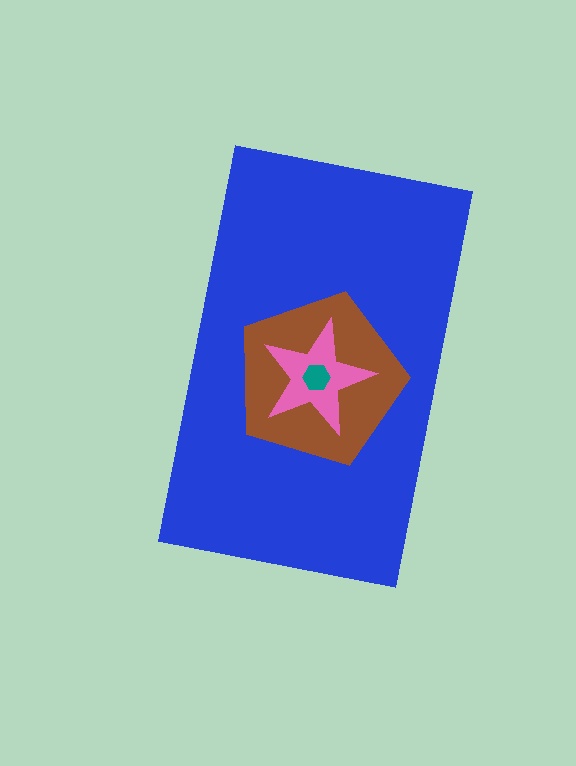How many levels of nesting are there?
4.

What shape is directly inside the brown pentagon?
The pink star.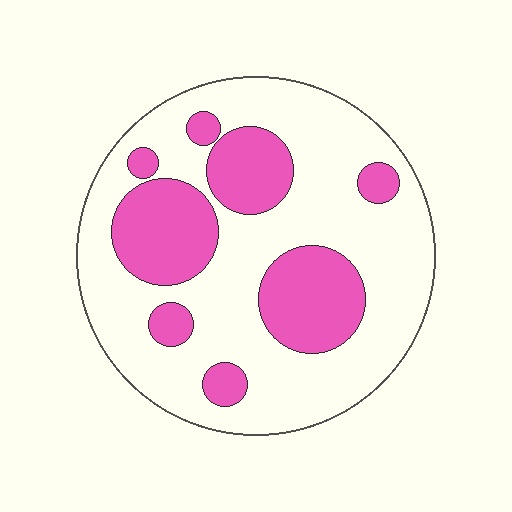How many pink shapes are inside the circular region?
8.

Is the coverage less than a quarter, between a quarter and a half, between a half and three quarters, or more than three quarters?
Between a quarter and a half.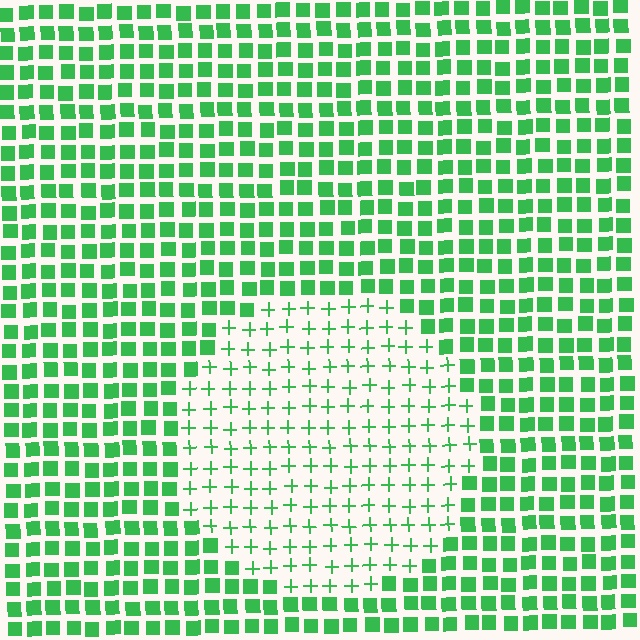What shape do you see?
I see a circle.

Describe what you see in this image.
The image is filled with small green elements arranged in a uniform grid. A circle-shaped region contains plus signs, while the surrounding area contains squares. The boundary is defined purely by the change in element shape.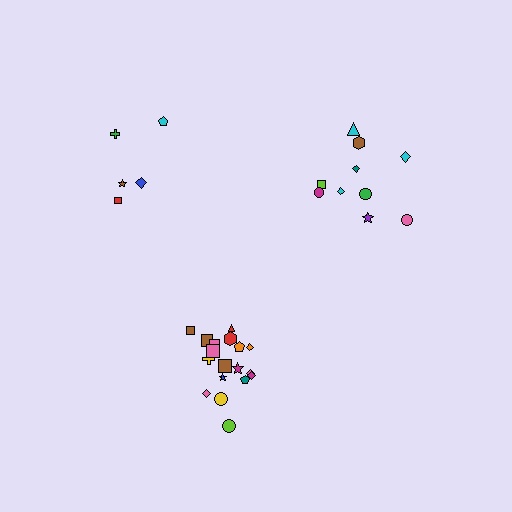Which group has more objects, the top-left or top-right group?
The top-right group.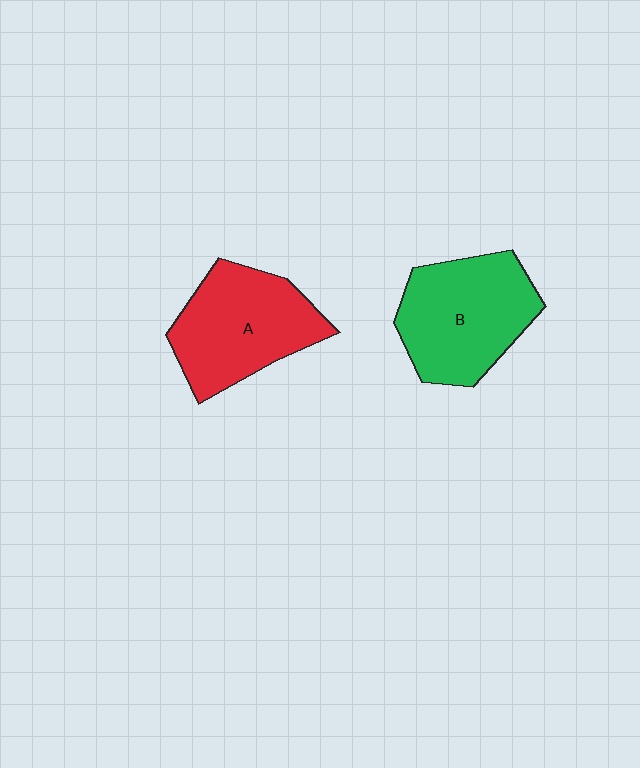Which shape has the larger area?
Shape B (green).